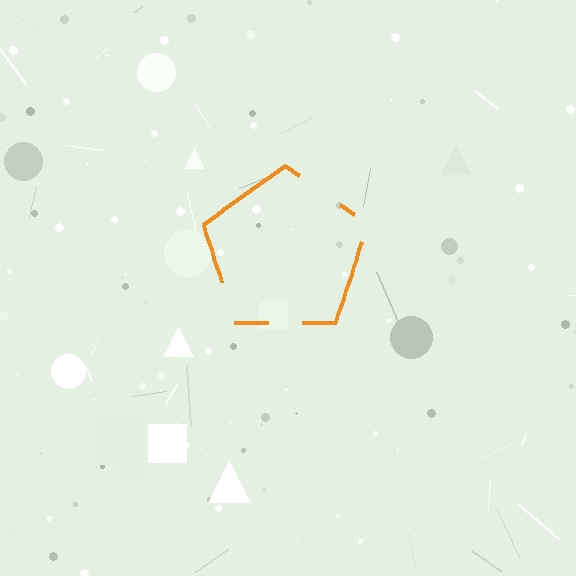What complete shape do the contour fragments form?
The contour fragments form a pentagon.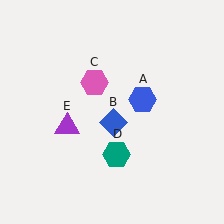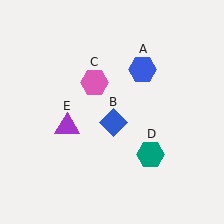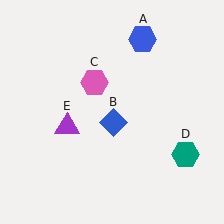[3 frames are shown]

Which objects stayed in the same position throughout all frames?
Blue diamond (object B) and pink hexagon (object C) and purple triangle (object E) remained stationary.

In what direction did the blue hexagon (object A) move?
The blue hexagon (object A) moved up.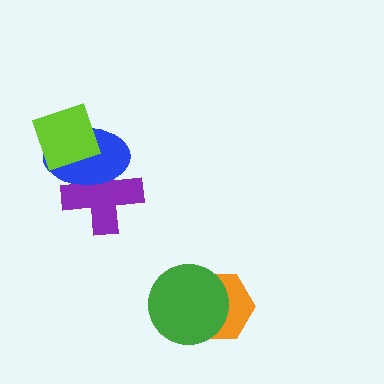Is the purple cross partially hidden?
Yes, it is partially covered by another shape.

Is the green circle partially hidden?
No, no other shape covers it.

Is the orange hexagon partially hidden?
Yes, it is partially covered by another shape.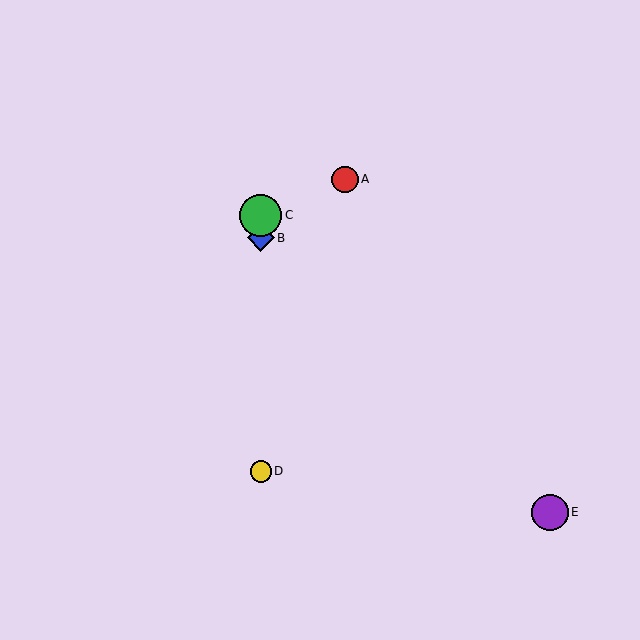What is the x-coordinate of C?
Object C is at x≈261.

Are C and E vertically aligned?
No, C is at x≈261 and E is at x≈550.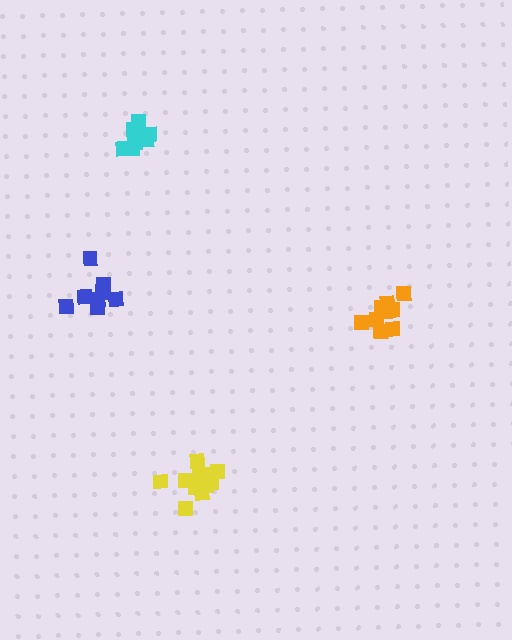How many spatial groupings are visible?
There are 4 spatial groupings.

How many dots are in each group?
Group 1: 9 dots, Group 2: 9 dots, Group 3: 8 dots, Group 4: 14 dots (40 total).